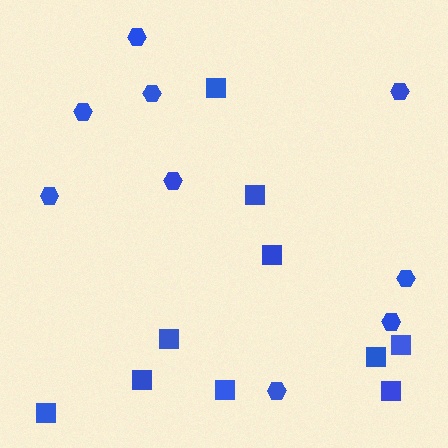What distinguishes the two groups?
There are 2 groups: one group of squares (10) and one group of hexagons (9).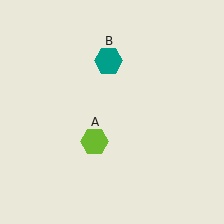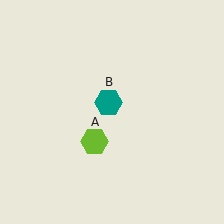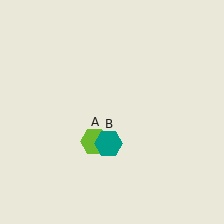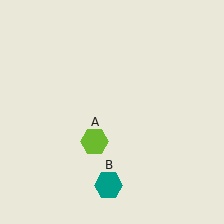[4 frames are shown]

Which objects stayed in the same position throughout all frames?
Lime hexagon (object A) remained stationary.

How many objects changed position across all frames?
1 object changed position: teal hexagon (object B).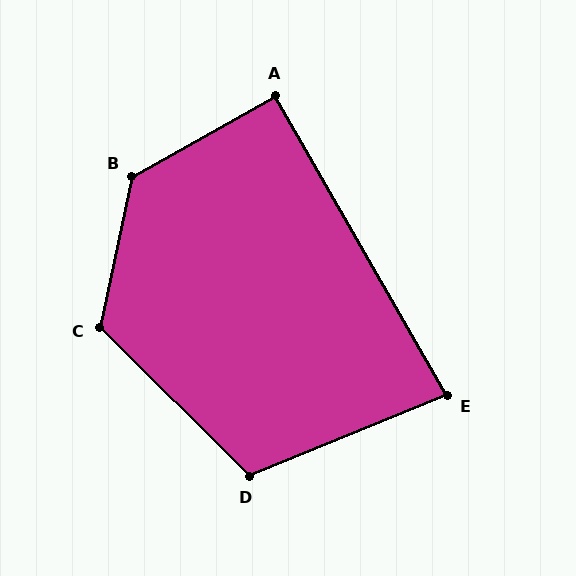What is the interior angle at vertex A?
Approximately 91 degrees (approximately right).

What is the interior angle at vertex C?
Approximately 123 degrees (obtuse).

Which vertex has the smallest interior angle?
E, at approximately 82 degrees.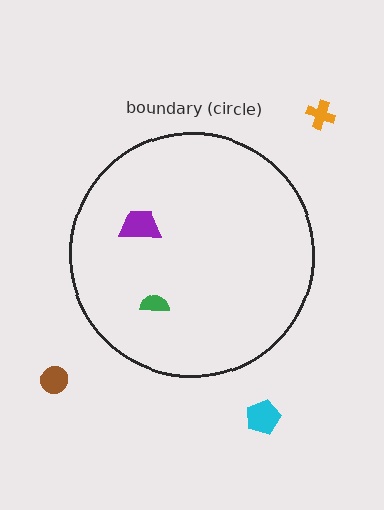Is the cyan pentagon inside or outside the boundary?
Outside.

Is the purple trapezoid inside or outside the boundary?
Inside.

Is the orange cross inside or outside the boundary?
Outside.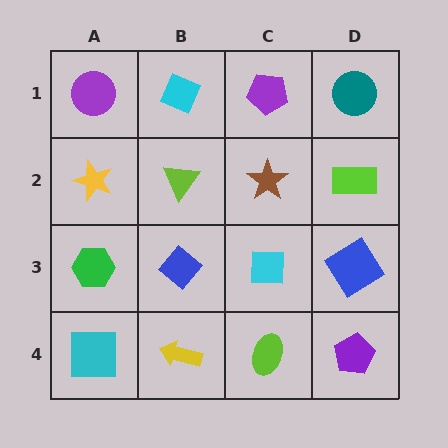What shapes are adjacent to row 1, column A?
A yellow star (row 2, column A), a cyan diamond (row 1, column B).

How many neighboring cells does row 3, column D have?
3.